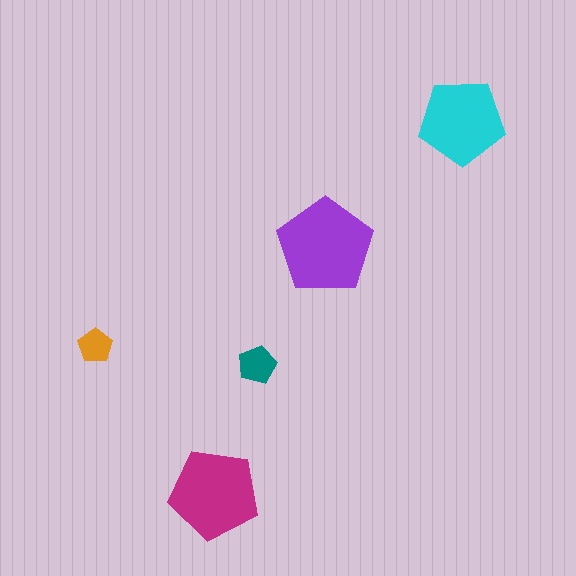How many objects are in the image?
There are 5 objects in the image.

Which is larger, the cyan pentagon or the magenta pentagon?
The magenta one.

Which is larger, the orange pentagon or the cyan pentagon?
The cyan one.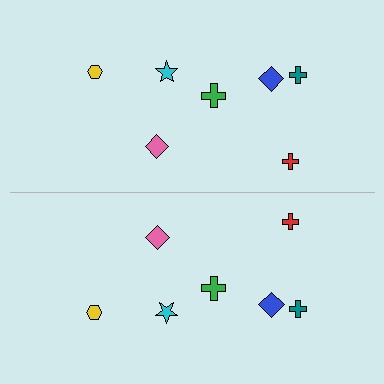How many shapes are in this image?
There are 14 shapes in this image.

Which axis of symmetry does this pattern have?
The pattern has a horizontal axis of symmetry running through the center of the image.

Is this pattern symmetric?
Yes, this pattern has bilateral (reflection) symmetry.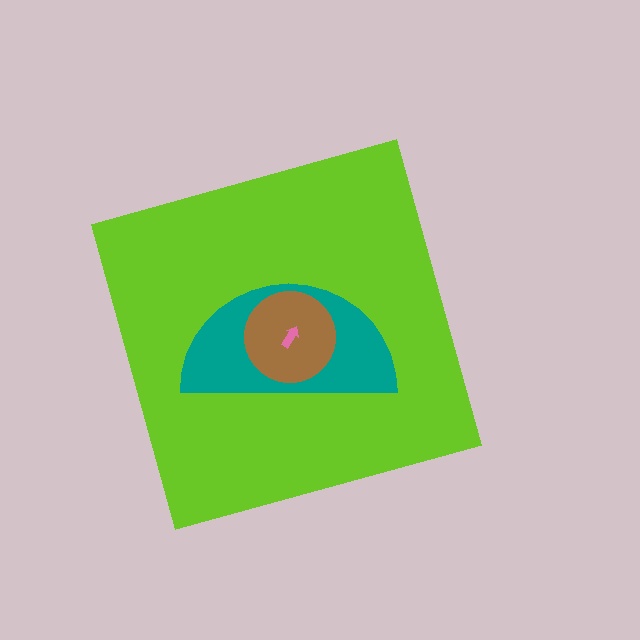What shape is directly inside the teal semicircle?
The brown circle.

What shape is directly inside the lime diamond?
The teal semicircle.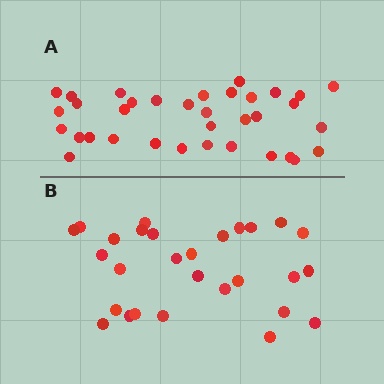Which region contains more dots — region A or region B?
Region A (the top region) has more dots.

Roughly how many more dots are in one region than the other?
Region A has roughly 8 or so more dots than region B.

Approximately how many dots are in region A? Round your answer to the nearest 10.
About 40 dots. (The exact count is 35, which rounds to 40.)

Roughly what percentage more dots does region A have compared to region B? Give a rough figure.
About 25% more.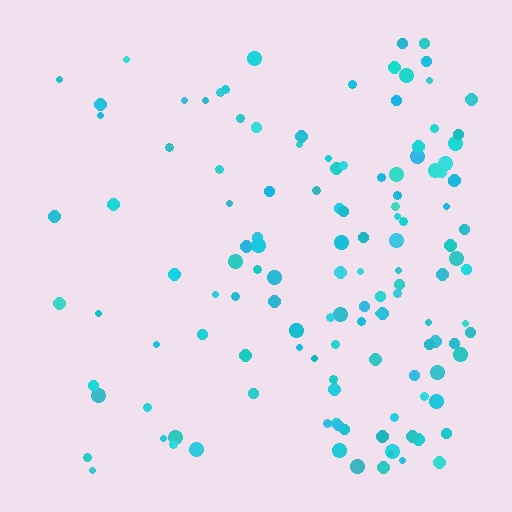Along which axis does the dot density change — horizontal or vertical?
Horizontal.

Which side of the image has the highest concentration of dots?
The right.